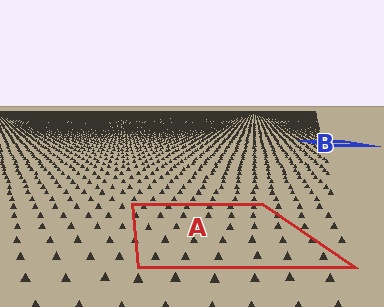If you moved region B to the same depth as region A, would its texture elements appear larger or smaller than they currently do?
They would appear larger. At a closer depth, the same texture elements are projected at a bigger on-screen size.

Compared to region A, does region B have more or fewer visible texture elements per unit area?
Region B has more texture elements per unit area — they are packed more densely because it is farther away.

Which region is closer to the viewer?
Region A is closer. The texture elements there are larger and more spread out.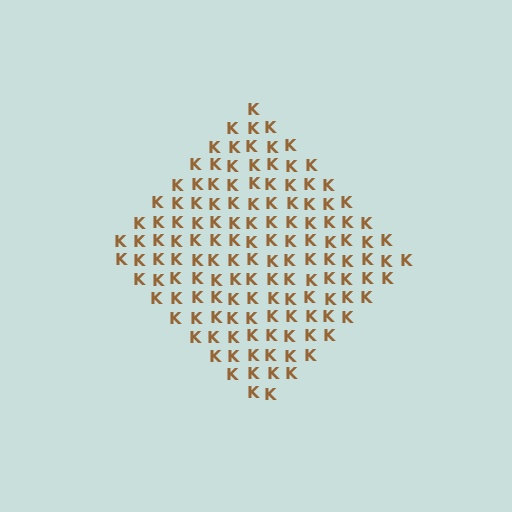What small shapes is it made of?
It is made of small letter K's.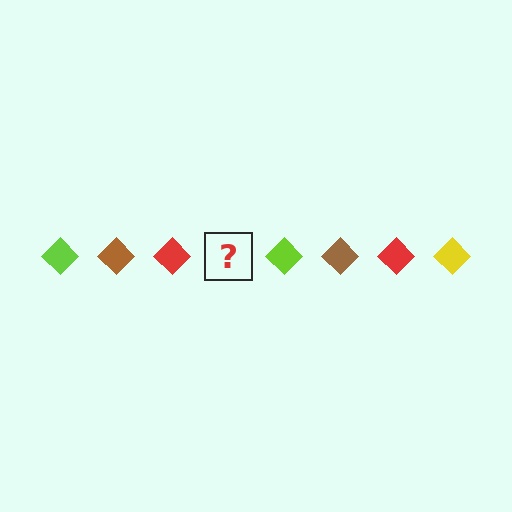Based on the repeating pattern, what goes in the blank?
The blank should be a yellow diamond.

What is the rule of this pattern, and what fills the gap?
The rule is that the pattern cycles through lime, brown, red, yellow diamonds. The gap should be filled with a yellow diamond.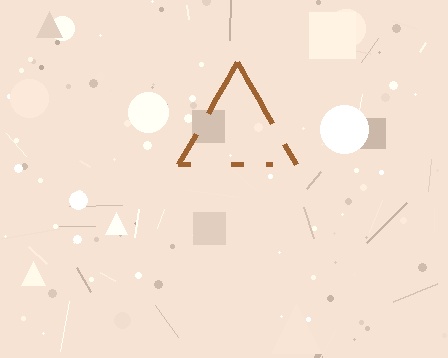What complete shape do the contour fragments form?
The contour fragments form a triangle.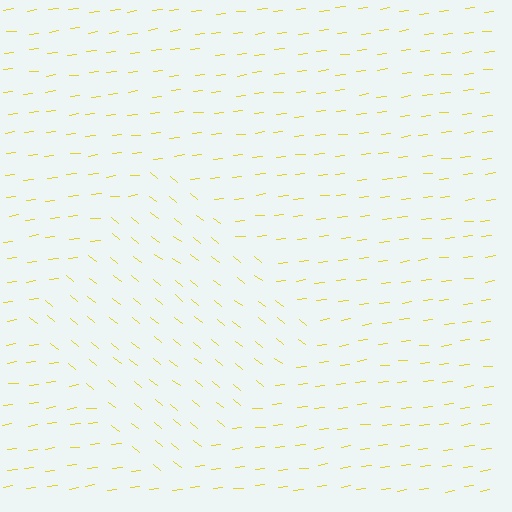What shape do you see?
I see a diamond.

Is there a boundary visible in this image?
Yes, there is a texture boundary formed by a change in line orientation.